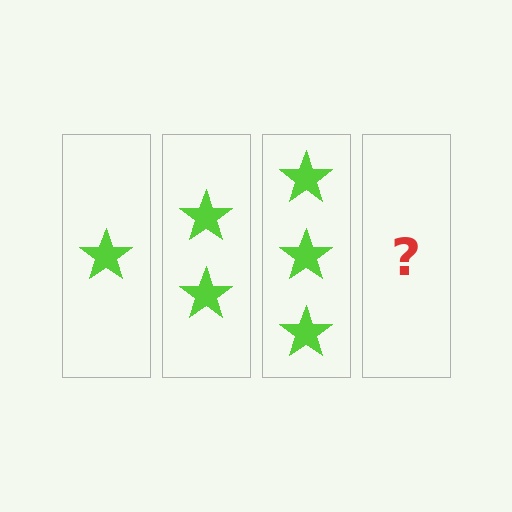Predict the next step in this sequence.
The next step is 4 stars.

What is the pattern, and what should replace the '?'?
The pattern is that each step adds one more star. The '?' should be 4 stars.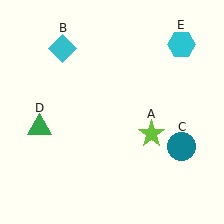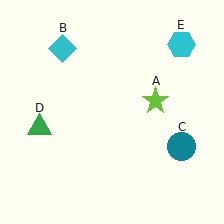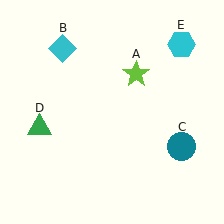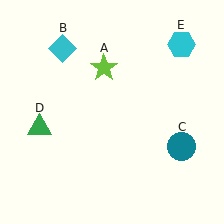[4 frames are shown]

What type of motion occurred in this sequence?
The lime star (object A) rotated counterclockwise around the center of the scene.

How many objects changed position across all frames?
1 object changed position: lime star (object A).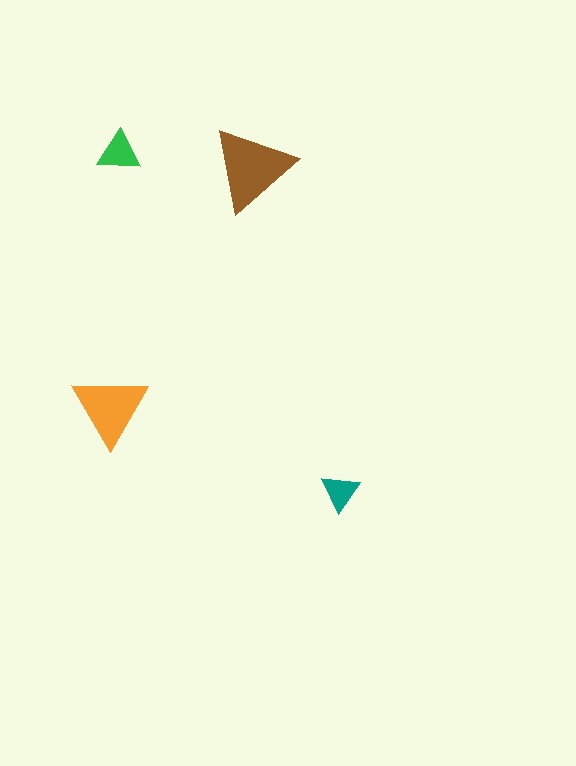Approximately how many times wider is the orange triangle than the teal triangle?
About 2 times wider.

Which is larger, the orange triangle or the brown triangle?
The brown one.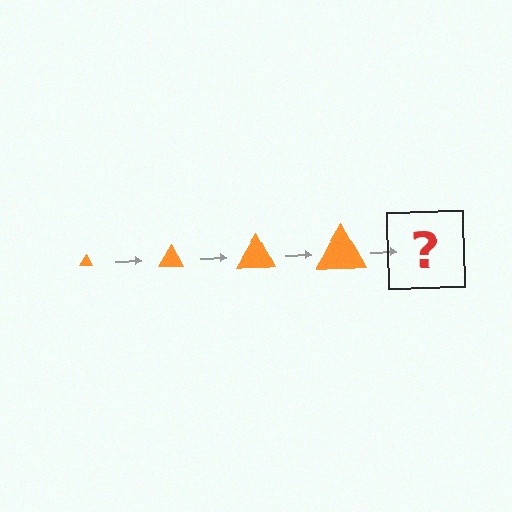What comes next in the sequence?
The next element should be an orange triangle, larger than the previous one.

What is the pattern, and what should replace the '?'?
The pattern is that the triangle gets progressively larger each step. The '?' should be an orange triangle, larger than the previous one.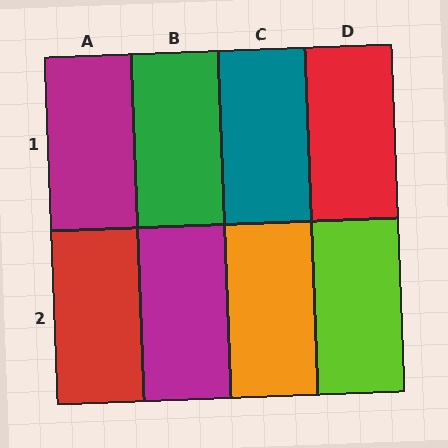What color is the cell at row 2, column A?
Red.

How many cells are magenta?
2 cells are magenta.